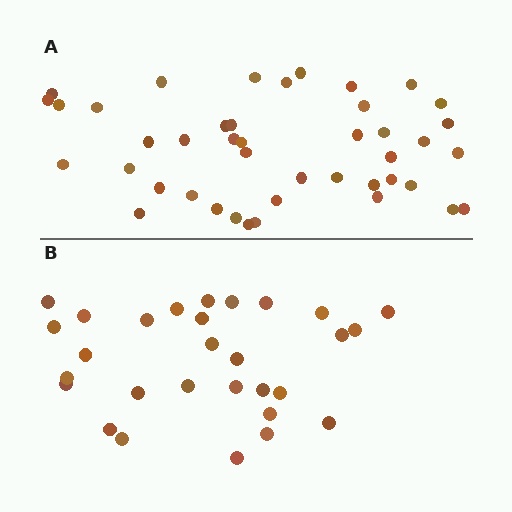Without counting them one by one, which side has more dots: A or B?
Region A (the top region) has more dots.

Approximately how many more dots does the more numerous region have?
Region A has approximately 15 more dots than region B.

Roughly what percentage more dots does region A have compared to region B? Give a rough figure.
About 50% more.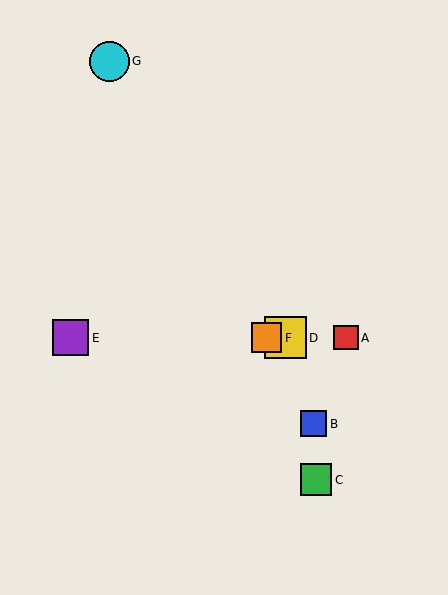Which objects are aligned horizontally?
Objects A, D, E, F are aligned horizontally.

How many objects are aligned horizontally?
4 objects (A, D, E, F) are aligned horizontally.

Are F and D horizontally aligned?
Yes, both are at y≈338.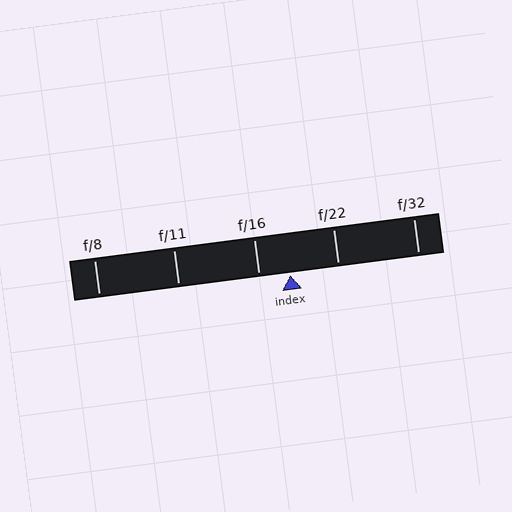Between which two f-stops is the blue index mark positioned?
The index mark is between f/16 and f/22.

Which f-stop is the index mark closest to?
The index mark is closest to f/16.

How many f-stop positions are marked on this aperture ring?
There are 5 f-stop positions marked.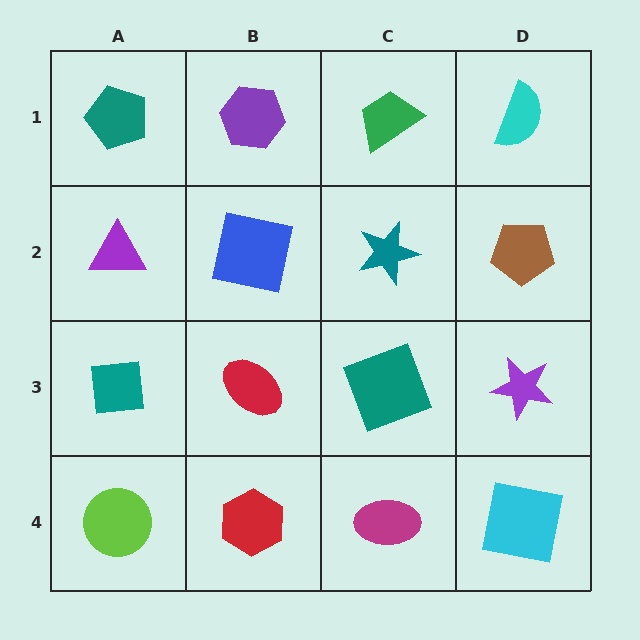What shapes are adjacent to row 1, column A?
A purple triangle (row 2, column A), a purple hexagon (row 1, column B).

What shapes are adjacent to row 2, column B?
A purple hexagon (row 1, column B), a red ellipse (row 3, column B), a purple triangle (row 2, column A), a teal star (row 2, column C).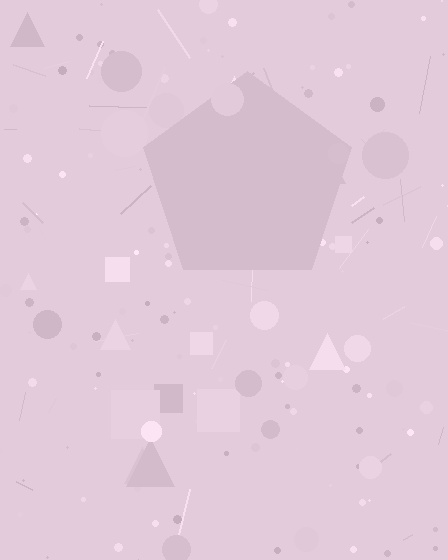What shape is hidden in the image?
A pentagon is hidden in the image.